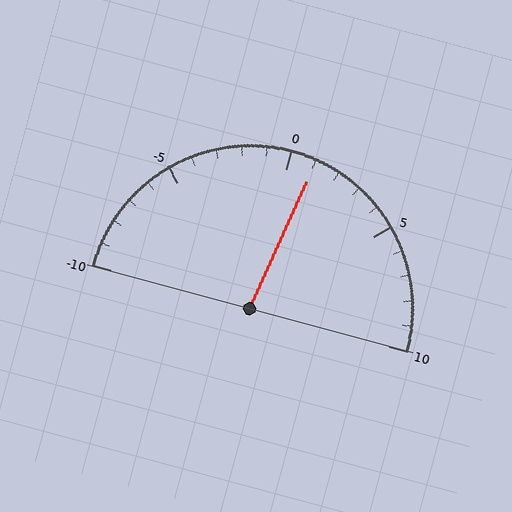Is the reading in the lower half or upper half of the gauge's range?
The reading is in the upper half of the range (-10 to 10).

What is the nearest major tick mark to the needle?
The nearest major tick mark is 0.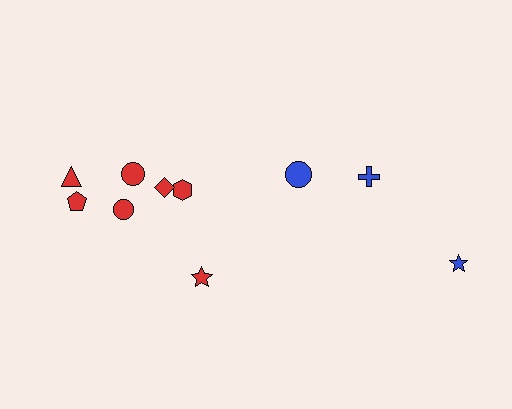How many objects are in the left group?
There are 7 objects.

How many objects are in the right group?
There are 3 objects.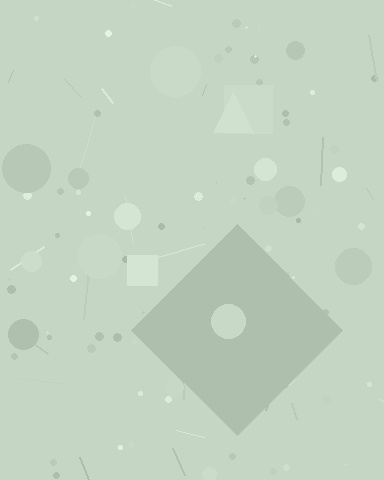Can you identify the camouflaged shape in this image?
The camouflaged shape is a diamond.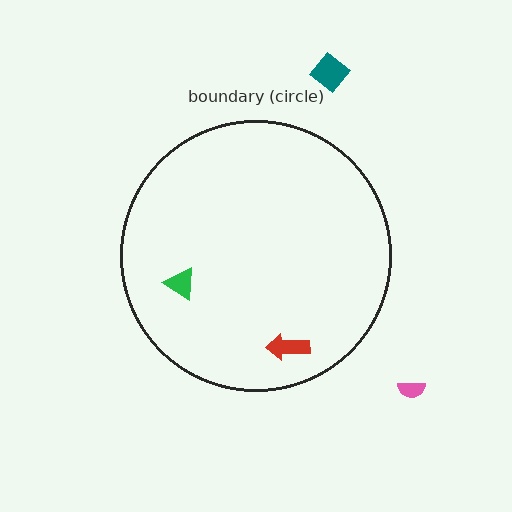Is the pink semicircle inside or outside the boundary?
Outside.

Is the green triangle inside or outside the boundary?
Inside.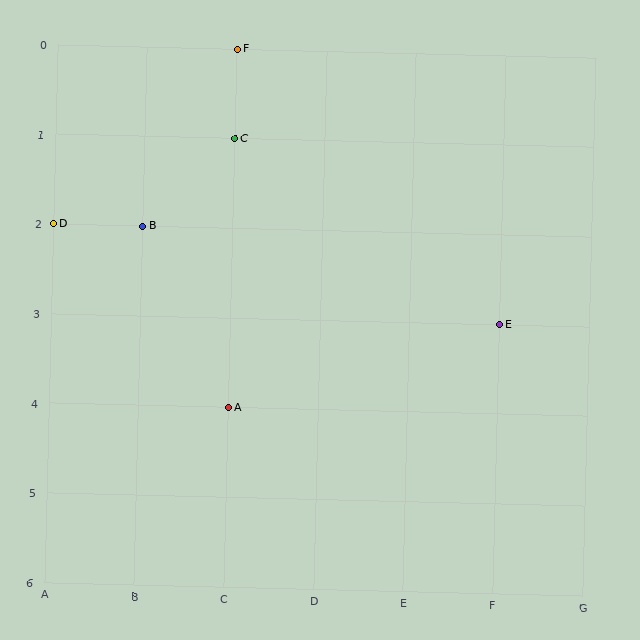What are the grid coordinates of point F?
Point F is at grid coordinates (C, 0).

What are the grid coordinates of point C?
Point C is at grid coordinates (C, 1).